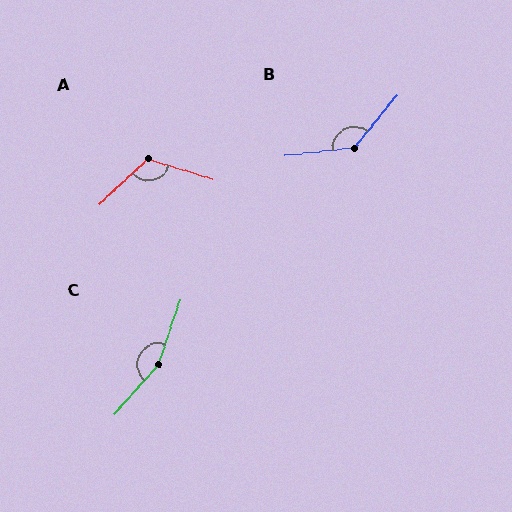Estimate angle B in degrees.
Approximately 136 degrees.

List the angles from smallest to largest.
A (120°), B (136°), C (158°).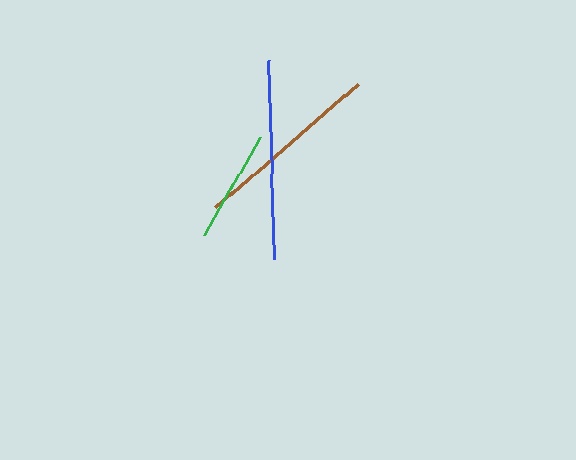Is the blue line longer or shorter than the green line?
The blue line is longer than the green line.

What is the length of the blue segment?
The blue segment is approximately 199 pixels long.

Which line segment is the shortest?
The green line is the shortest at approximately 113 pixels.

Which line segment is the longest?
The blue line is the longest at approximately 199 pixels.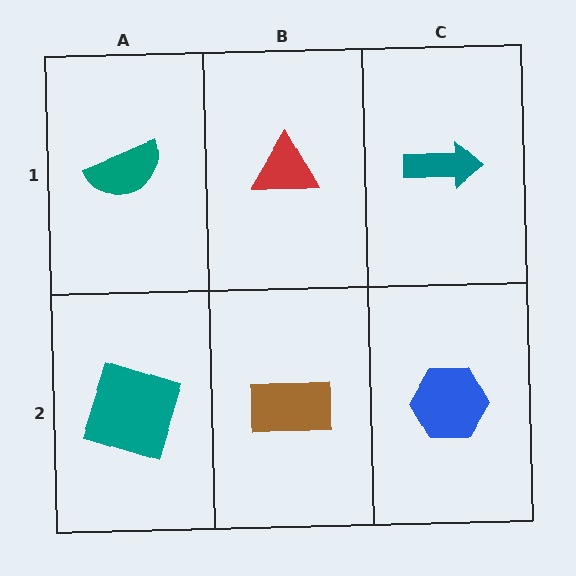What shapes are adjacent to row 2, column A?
A teal semicircle (row 1, column A), a brown rectangle (row 2, column B).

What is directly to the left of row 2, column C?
A brown rectangle.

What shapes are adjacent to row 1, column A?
A teal square (row 2, column A), a red triangle (row 1, column B).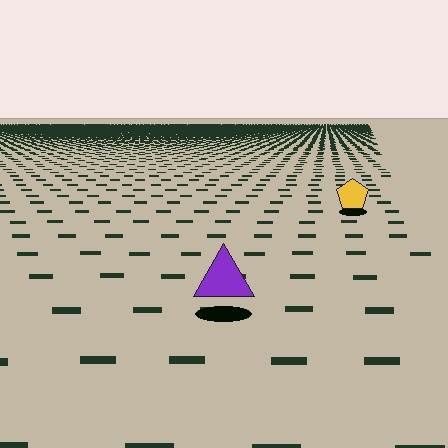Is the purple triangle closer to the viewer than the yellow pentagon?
Yes. The purple triangle is closer — you can tell from the texture gradient: the ground texture is coarser near it.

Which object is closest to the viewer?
The purple triangle is closest. The texture marks near it are larger and more spread out.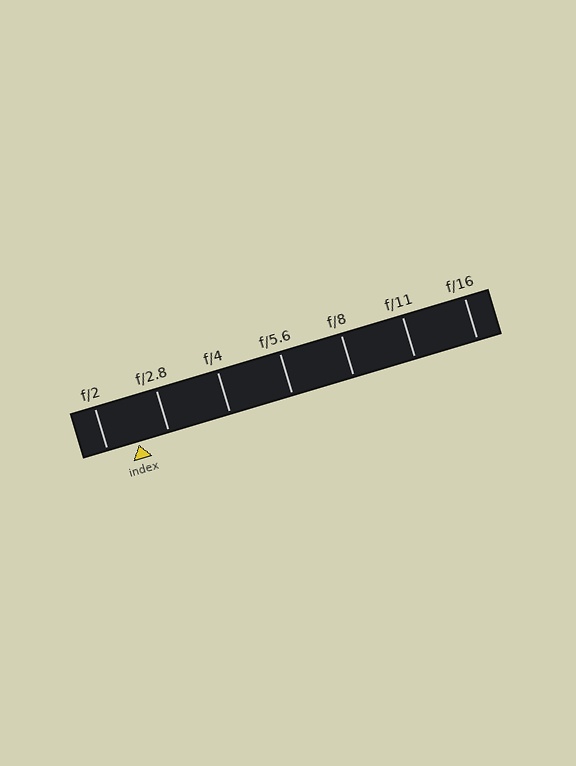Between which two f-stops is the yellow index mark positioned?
The index mark is between f/2 and f/2.8.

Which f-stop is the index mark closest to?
The index mark is closest to f/2.8.